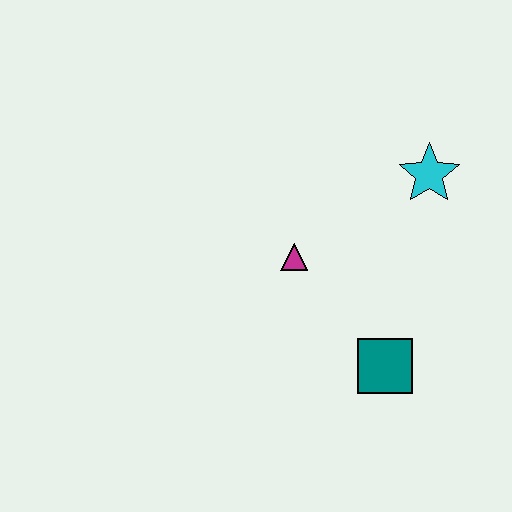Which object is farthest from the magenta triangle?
The cyan star is farthest from the magenta triangle.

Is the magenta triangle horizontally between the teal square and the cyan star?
No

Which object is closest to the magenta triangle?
The teal square is closest to the magenta triangle.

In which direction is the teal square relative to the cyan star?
The teal square is below the cyan star.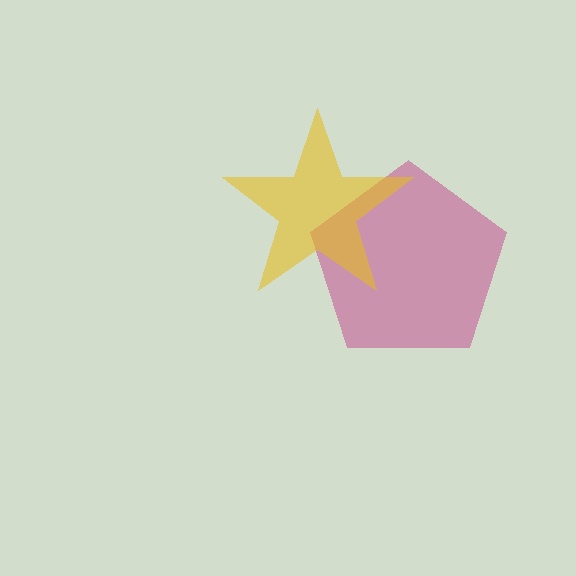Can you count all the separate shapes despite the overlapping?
Yes, there are 2 separate shapes.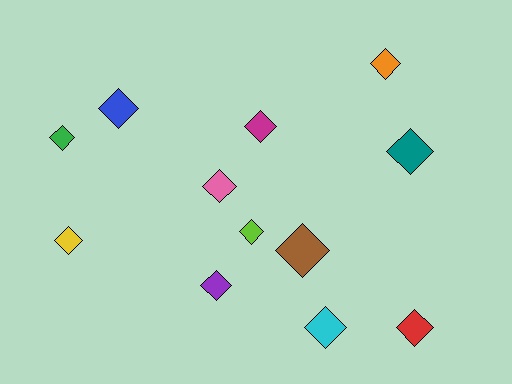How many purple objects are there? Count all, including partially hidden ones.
There is 1 purple object.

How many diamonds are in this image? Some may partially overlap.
There are 12 diamonds.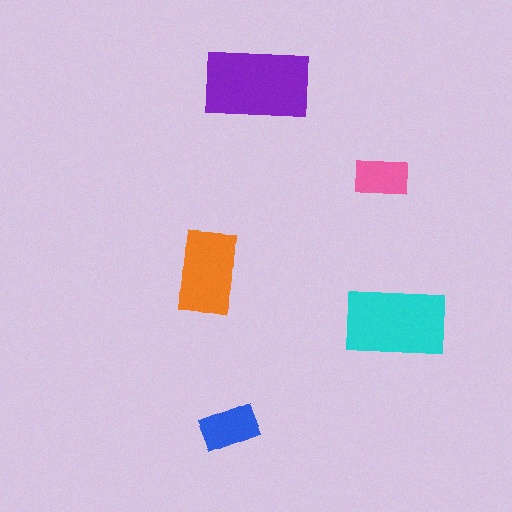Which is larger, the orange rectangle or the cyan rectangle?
The cyan one.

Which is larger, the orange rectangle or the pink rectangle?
The orange one.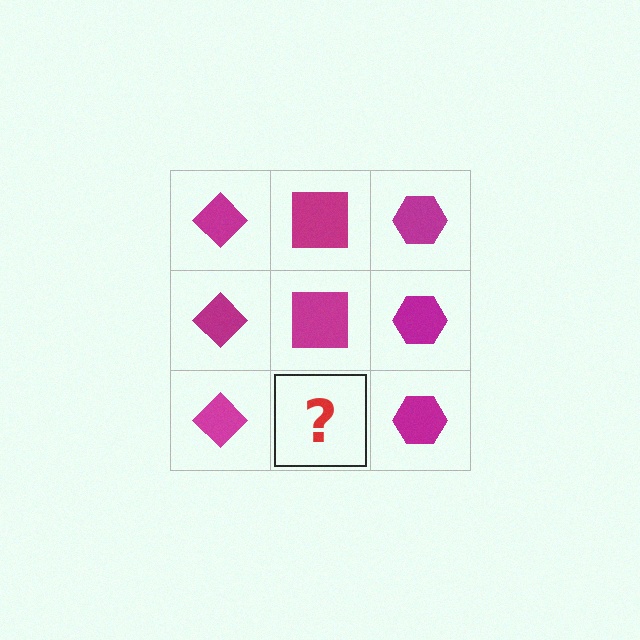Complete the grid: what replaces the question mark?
The question mark should be replaced with a magenta square.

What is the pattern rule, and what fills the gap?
The rule is that each column has a consistent shape. The gap should be filled with a magenta square.